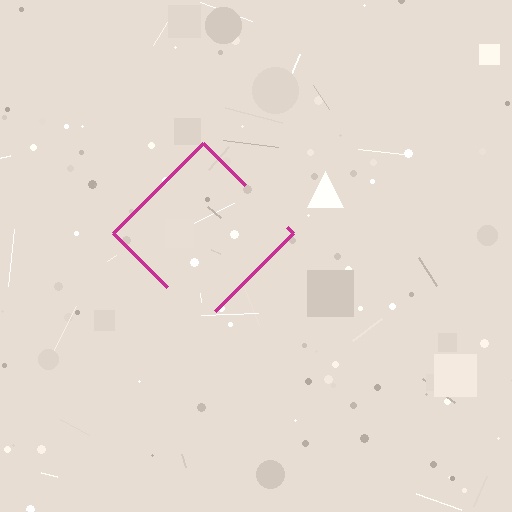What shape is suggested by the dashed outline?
The dashed outline suggests a diamond.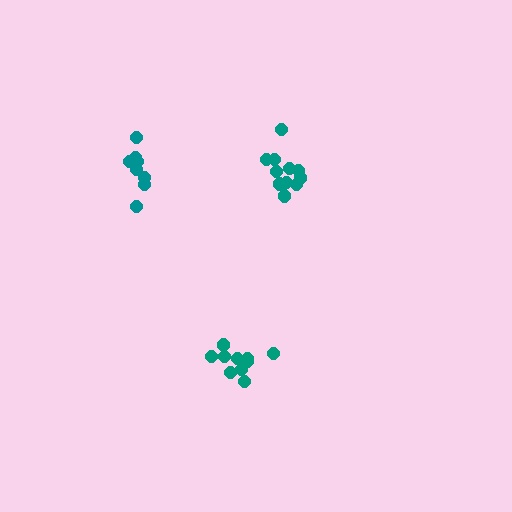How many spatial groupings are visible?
There are 3 spatial groupings.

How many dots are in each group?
Group 1: 11 dots, Group 2: 8 dots, Group 3: 10 dots (29 total).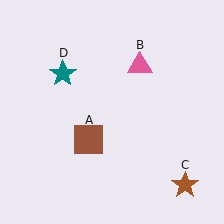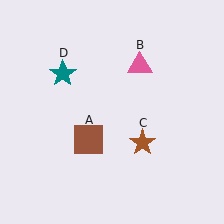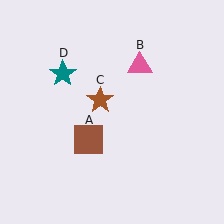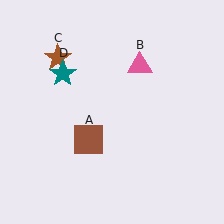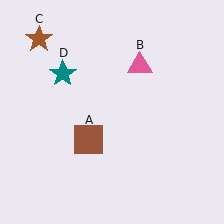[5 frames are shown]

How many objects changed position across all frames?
1 object changed position: brown star (object C).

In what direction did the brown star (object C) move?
The brown star (object C) moved up and to the left.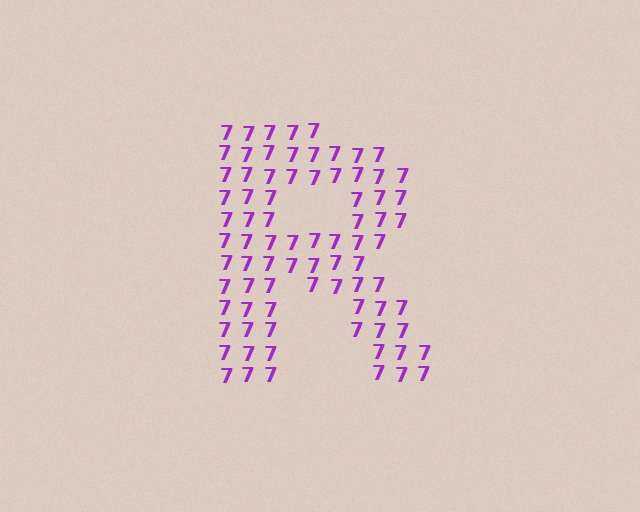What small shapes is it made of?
It is made of small digit 7's.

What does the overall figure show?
The overall figure shows the letter R.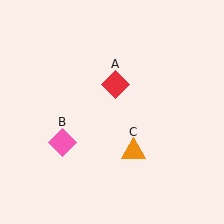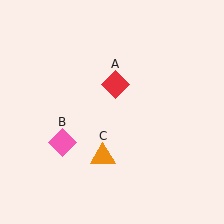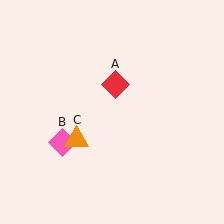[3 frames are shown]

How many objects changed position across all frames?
1 object changed position: orange triangle (object C).